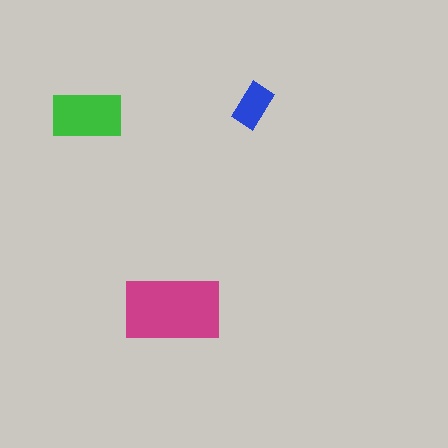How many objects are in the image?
There are 3 objects in the image.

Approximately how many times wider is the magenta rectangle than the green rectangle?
About 1.5 times wider.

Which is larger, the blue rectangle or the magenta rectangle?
The magenta one.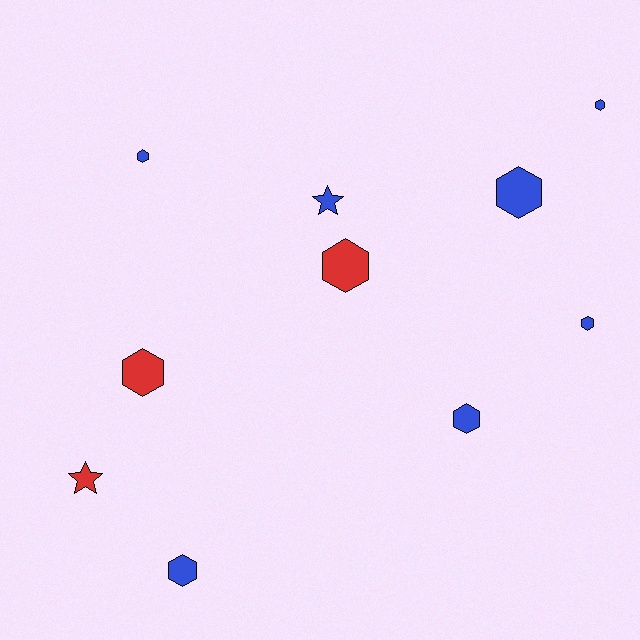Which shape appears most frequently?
Hexagon, with 8 objects.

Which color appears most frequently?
Blue, with 7 objects.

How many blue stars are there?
There is 1 blue star.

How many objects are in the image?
There are 10 objects.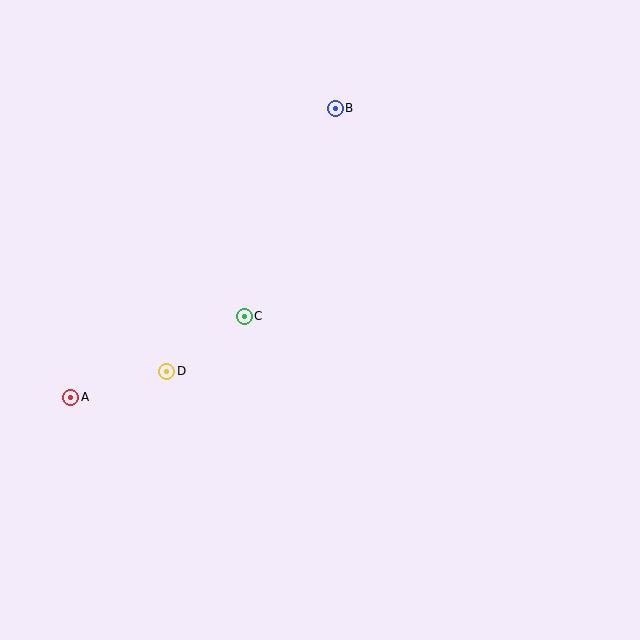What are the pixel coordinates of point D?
Point D is at (167, 371).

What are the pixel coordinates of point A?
Point A is at (71, 397).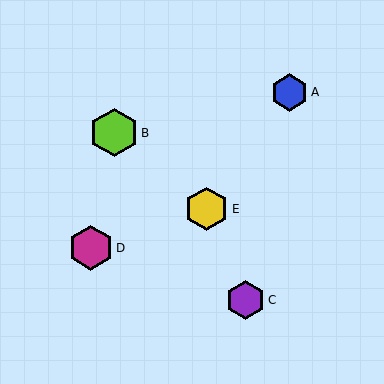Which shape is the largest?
The lime hexagon (labeled B) is the largest.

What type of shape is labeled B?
Shape B is a lime hexagon.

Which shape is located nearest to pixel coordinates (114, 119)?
The lime hexagon (labeled B) at (114, 133) is nearest to that location.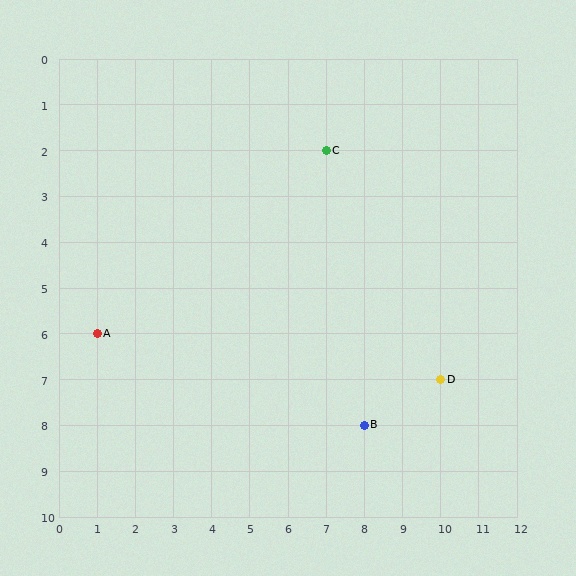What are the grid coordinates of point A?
Point A is at grid coordinates (1, 6).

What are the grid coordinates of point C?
Point C is at grid coordinates (7, 2).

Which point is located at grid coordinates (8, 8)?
Point B is at (8, 8).